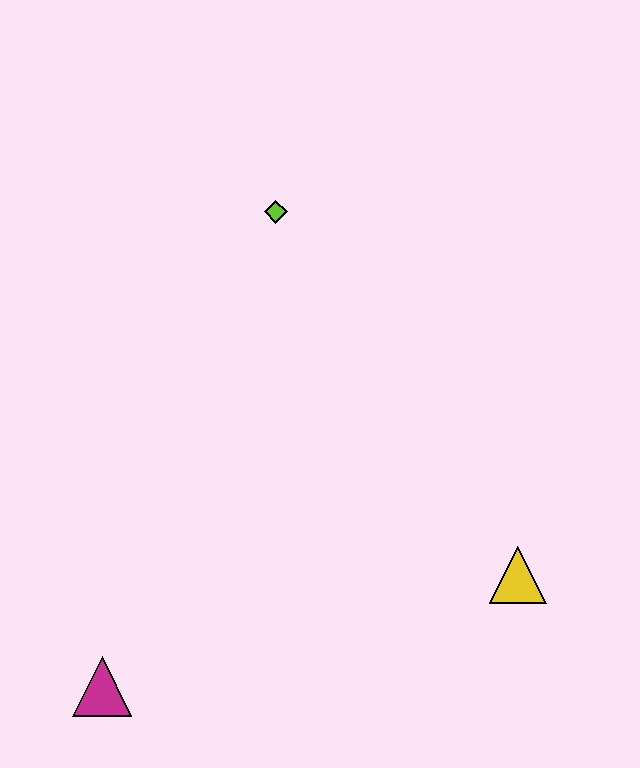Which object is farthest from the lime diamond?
The magenta triangle is farthest from the lime diamond.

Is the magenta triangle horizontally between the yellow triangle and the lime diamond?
No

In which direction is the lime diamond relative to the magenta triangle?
The lime diamond is above the magenta triangle.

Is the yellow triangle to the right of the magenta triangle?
Yes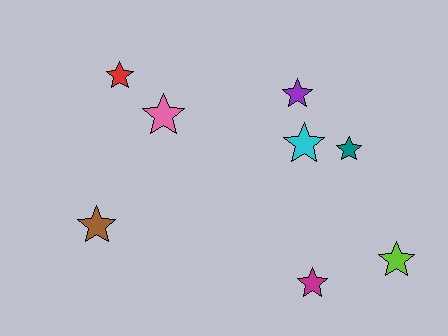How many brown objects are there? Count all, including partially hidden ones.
There is 1 brown object.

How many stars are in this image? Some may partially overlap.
There are 8 stars.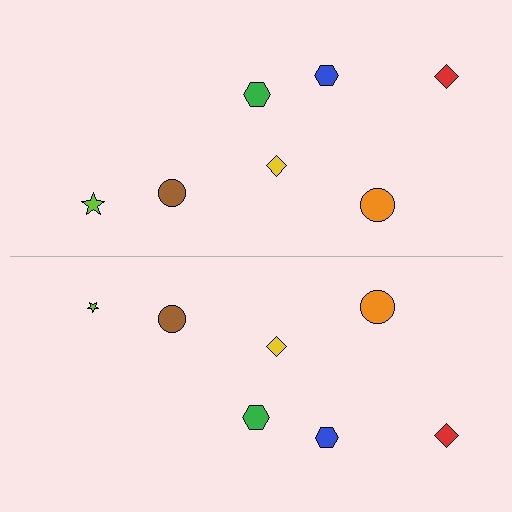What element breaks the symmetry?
The lime star on the bottom side has a different size than its mirror counterpart.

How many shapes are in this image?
There are 14 shapes in this image.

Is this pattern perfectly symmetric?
No, the pattern is not perfectly symmetric. The lime star on the bottom side has a different size than its mirror counterpart.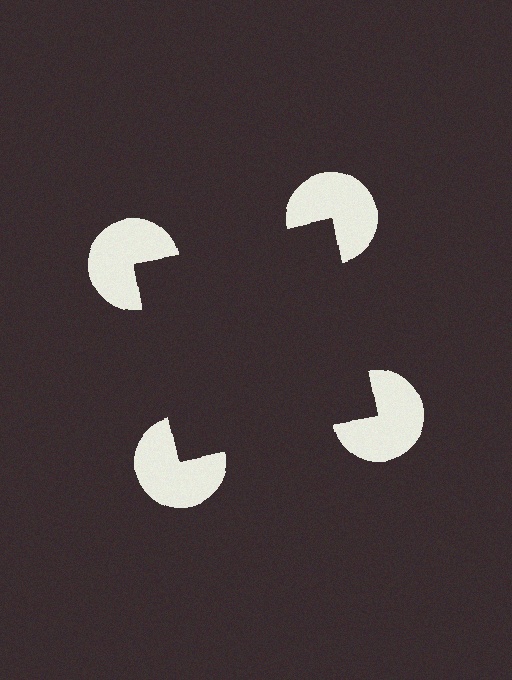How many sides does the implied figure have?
4 sides.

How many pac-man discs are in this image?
There are 4 — one at each vertex of the illusory square.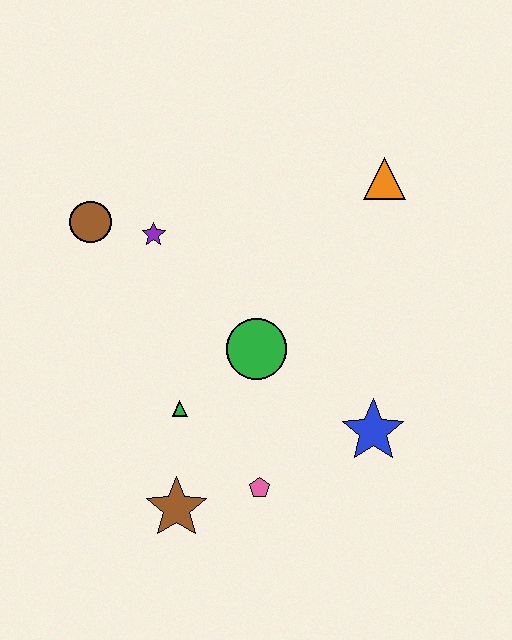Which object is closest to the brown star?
The pink pentagon is closest to the brown star.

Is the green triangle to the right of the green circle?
No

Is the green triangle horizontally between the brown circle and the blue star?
Yes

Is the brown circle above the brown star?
Yes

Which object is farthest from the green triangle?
The orange triangle is farthest from the green triangle.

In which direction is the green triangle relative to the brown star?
The green triangle is above the brown star.